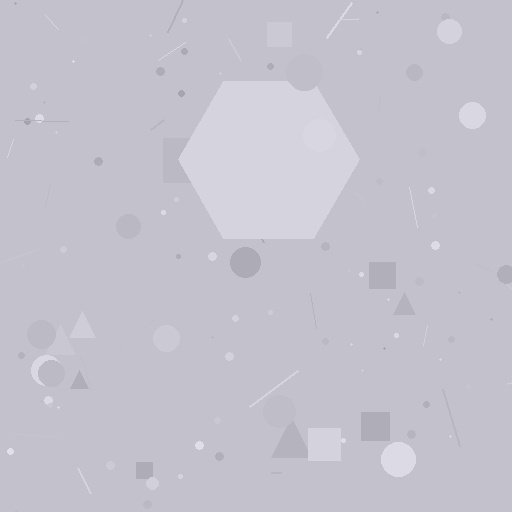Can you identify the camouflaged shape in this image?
The camouflaged shape is a hexagon.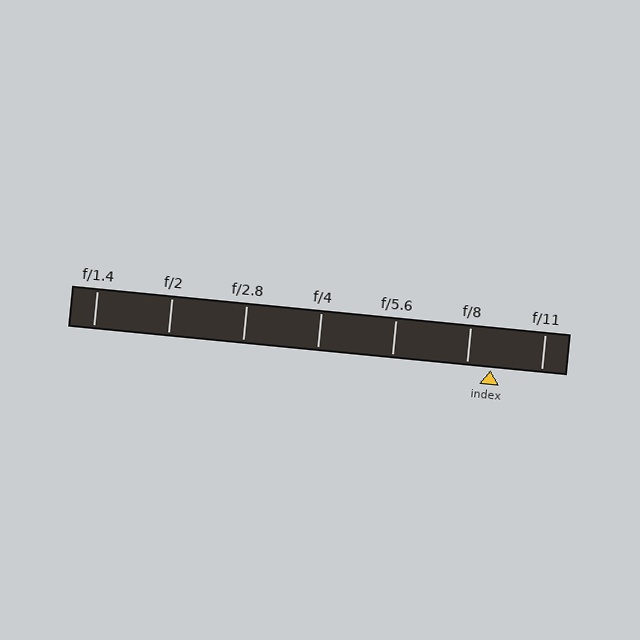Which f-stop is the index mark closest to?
The index mark is closest to f/8.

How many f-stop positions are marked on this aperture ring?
There are 7 f-stop positions marked.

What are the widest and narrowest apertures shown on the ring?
The widest aperture shown is f/1.4 and the narrowest is f/11.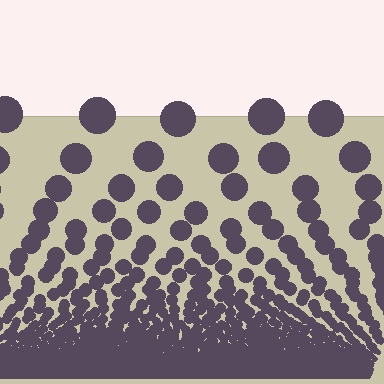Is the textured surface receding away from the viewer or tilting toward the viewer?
The surface appears to tilt toward the viewer. Texture elements get larger and sparser toward the top.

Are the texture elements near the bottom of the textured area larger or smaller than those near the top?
Smaller. The gradient is inverted — elements near the bottom are smaller and denser.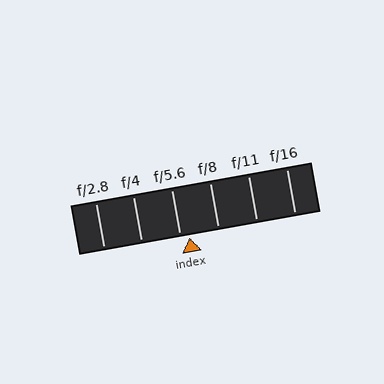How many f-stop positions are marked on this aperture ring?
There are 6 f-stop positions marked.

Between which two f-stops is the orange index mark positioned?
The index mark is between f/5.6 and f/8.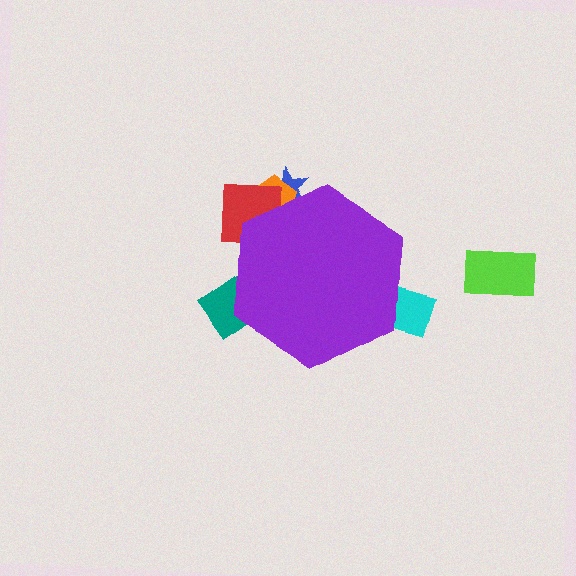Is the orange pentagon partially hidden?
Yes, the orange pentagon is partially hidden behind the purple hexagon.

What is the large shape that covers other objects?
A purple hexagon.